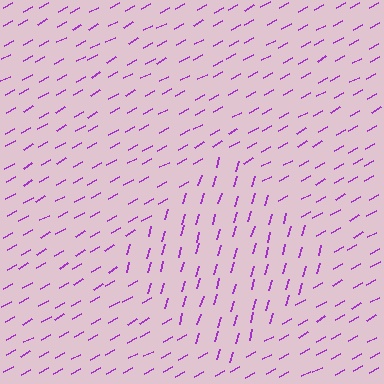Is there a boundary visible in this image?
Yes, there is a texture boundary formed by a change in line orientation.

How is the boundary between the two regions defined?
The boundary is defined purely by a change in line orientation (approximately 45 degrees difference). All lines are the same color and thickness.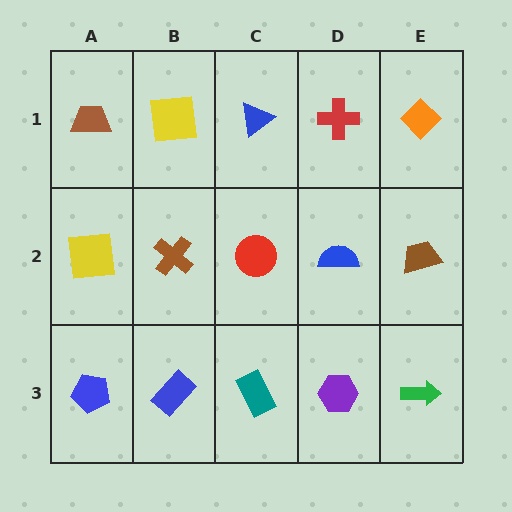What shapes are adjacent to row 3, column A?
A yellow square (row 2, column A), a blue rectangle (row 3, column B).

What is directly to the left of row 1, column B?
A brown trapezoid.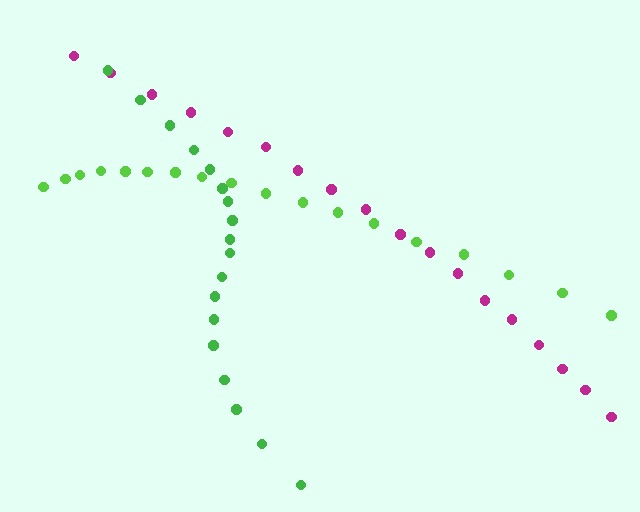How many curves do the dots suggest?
There are 3 distinct paths.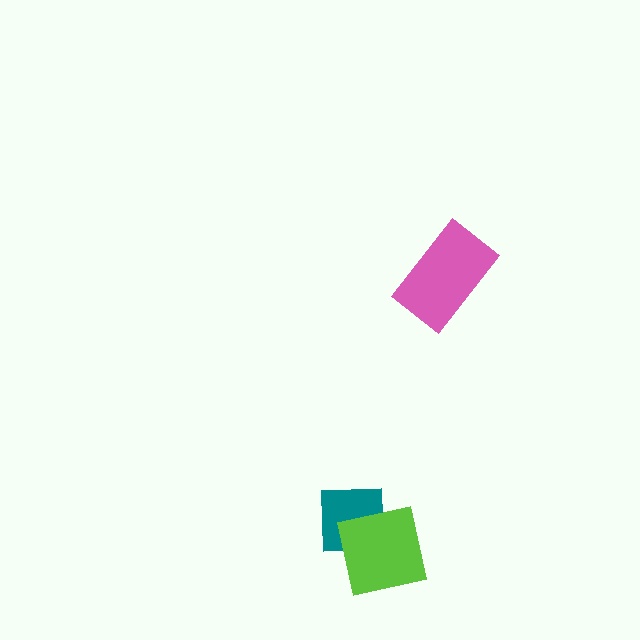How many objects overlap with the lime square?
1 object overlaps with the lime square.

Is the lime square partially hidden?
No, no other shape covers it.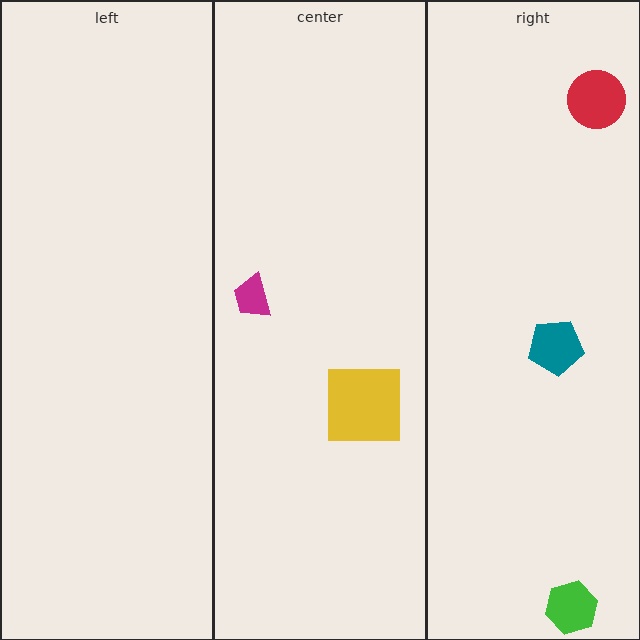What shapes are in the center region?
The yellow square, the magenta trapezoid.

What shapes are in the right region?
The green hexagon, the red circle, the teal pentagon.